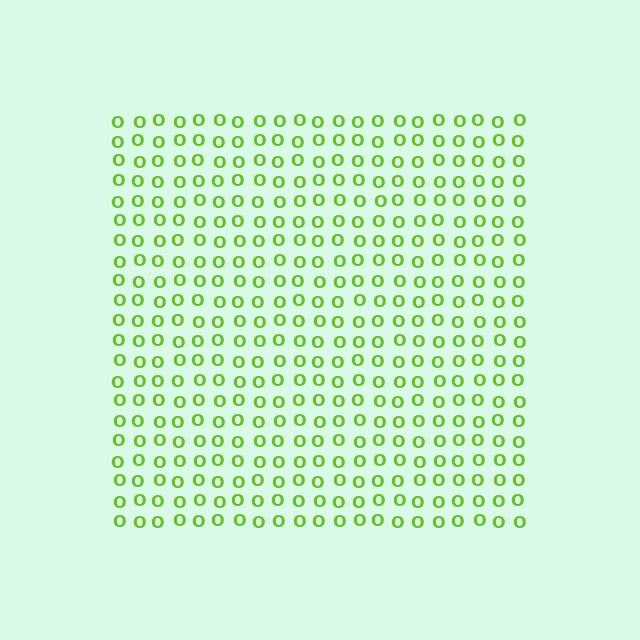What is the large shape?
The large shape is a square.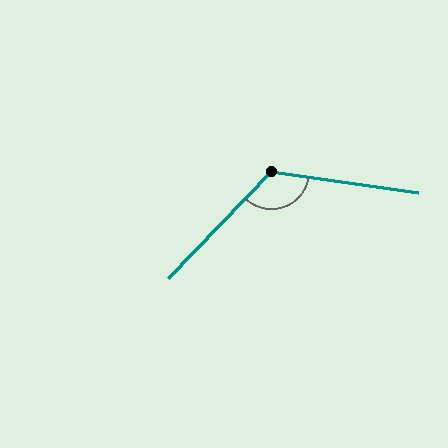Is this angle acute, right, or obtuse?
It is obtuse.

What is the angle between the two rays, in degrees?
Approximately 126 degrees.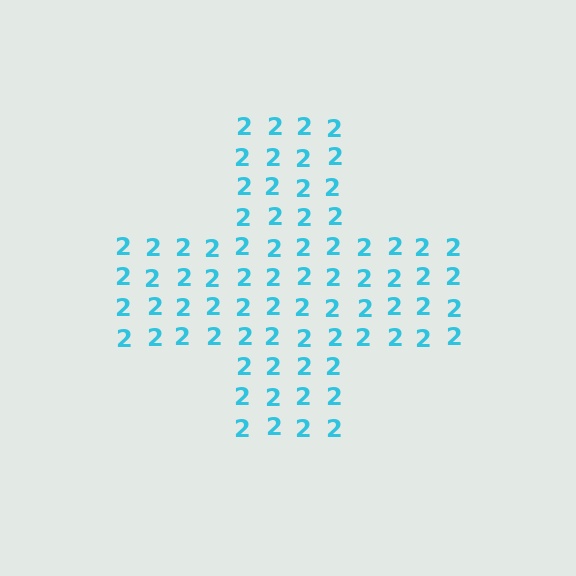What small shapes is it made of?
It is made of small digit 2's.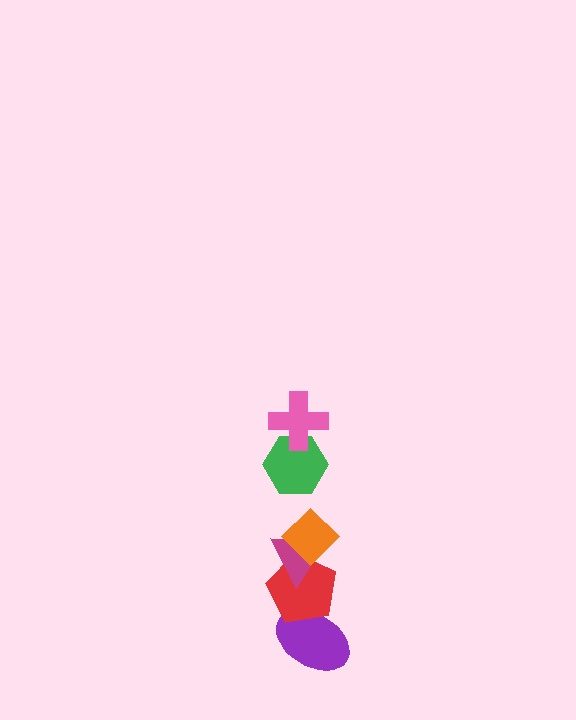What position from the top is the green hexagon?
The green hexagon is 2nd from the top.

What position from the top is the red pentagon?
The red pentagon is 5th from the top.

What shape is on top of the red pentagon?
The magenta triangle is on top of the red pentagon.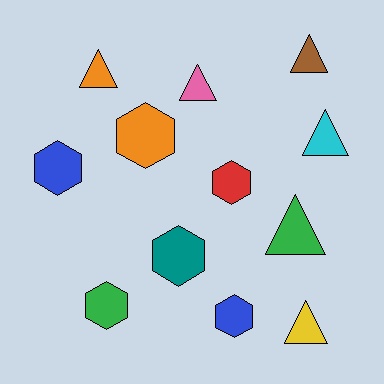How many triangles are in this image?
There are 6 triangles.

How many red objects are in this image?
There is 1 red object.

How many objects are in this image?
There are 12 objects.